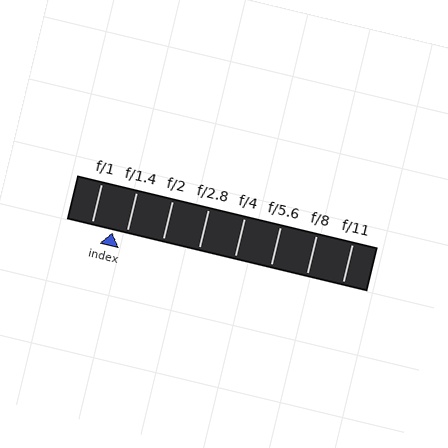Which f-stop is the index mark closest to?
The index mark is closest to f/1.4.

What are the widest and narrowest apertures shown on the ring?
The widest aperture shown is f/1 and the narrowest is f/11.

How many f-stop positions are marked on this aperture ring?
There are 8 f-stop positions marked.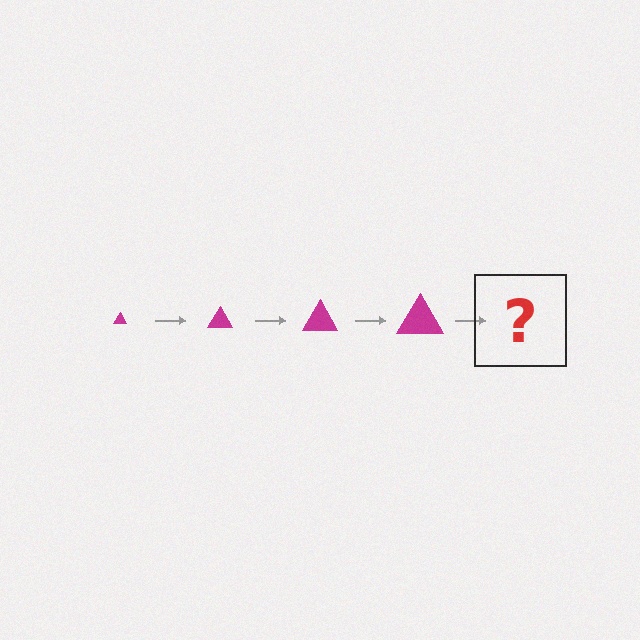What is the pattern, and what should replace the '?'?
The pattern is that the triangle gets progressively larger each step. The '?' should be a magenta triangle, larger than the previous one.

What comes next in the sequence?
The next element should be a magenta triangle, larger than the previous one.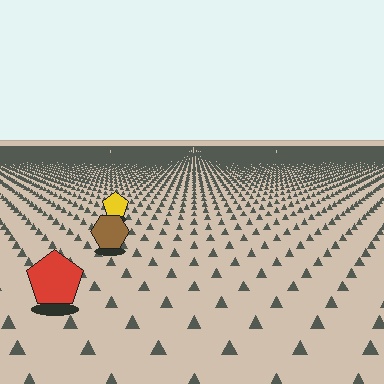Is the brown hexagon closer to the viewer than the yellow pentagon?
Yes. The brown hexagon is closer — you can tell from the texture gradient: the ground texture is coarser near it.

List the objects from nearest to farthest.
From nearest to farthest: the red pentagon, the brown hexagon, the yellow pentagon.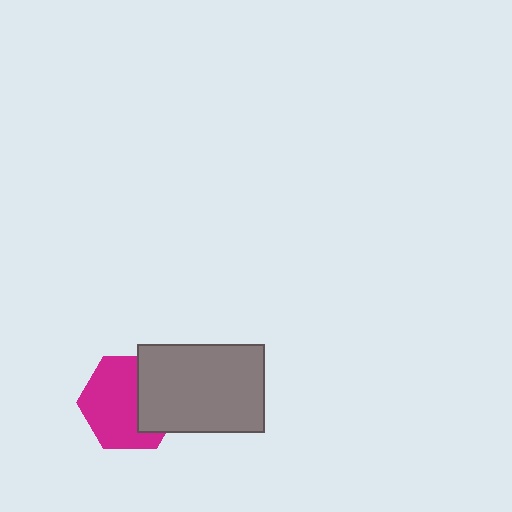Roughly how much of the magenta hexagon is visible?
About half of it is visible (roughly 64%).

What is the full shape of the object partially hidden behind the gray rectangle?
The partially hidden object is a magenta hexagon.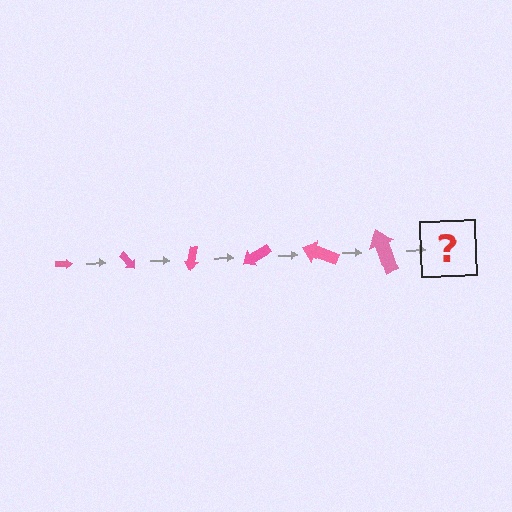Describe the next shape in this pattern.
It should be an arrow, larger than the previous one and rotated 300 degrees from the start.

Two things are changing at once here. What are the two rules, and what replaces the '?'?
The two rules are that the arrow grows larger each step and it rotates 50 degrees each step. The '?' should be an arrow, larger than the previous one and rotated 300 degrees from the start.